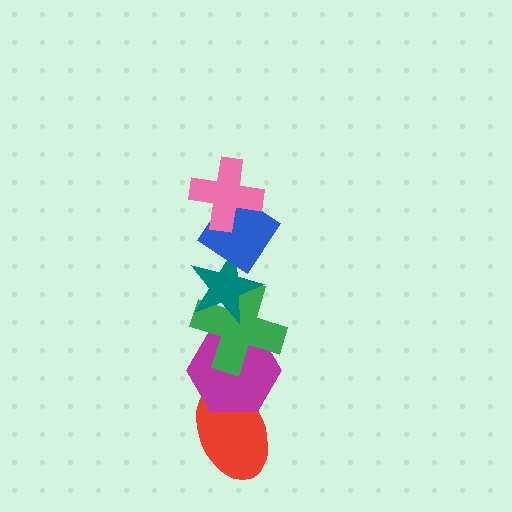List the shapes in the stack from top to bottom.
From top to bottom: the pink cross, the blue diamond, the teal star, the green cross, the magenta hexagon, the red ellipse.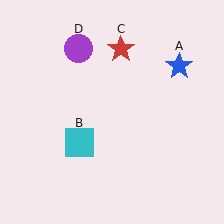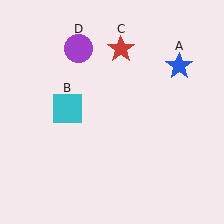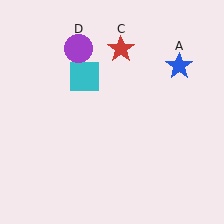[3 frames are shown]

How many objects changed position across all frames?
1 object changed position: cyan square (object B).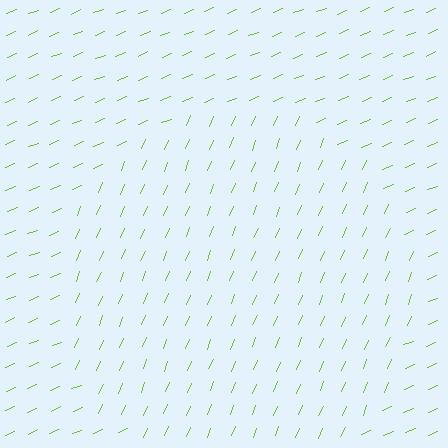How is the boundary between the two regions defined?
The boundary is defined purely by a change in line orientation (approximately 45 degrees difference). All lines are the same color and thickness.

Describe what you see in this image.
The image is filled with small lime line segments. A circle region in the image has lines oriented differently from the surrounding lines, creating a visible texture boundary.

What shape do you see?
I see a circle.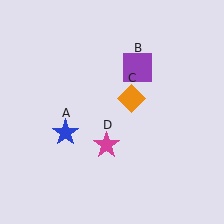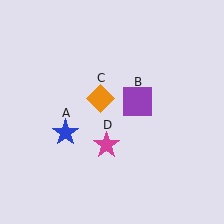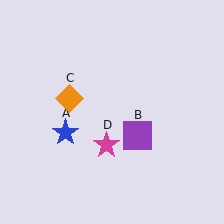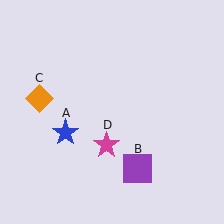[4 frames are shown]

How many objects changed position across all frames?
2 objects changed position: purple square (object B), orange diamond (object C).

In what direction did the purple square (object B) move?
The purple square (object B) moved down.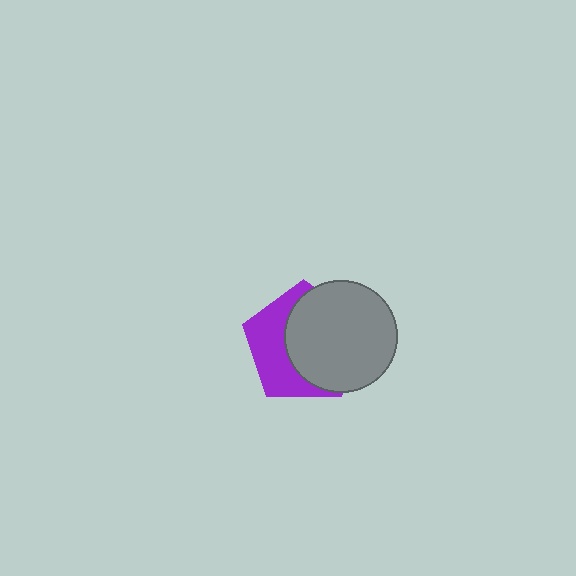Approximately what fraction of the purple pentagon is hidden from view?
Roughly 58% of the purple pentagon is hidden behind the gray circle.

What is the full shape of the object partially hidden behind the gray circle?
The partially hidden object is a purple pentagon.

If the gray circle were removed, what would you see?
You would see the complete purple pentagon.